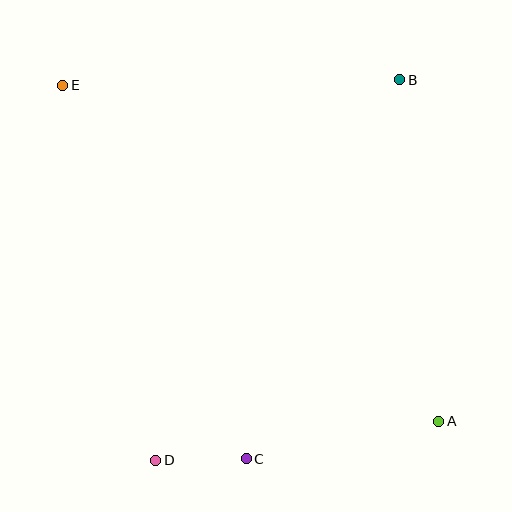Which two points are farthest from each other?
Points A and E are farthest from each other.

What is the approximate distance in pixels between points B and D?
The distance between B and D is approximately 452 pixels.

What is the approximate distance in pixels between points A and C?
The distance between A and C is approximately 196 pixels.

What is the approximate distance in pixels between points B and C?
The distance between B and C is approximately 409 pixels.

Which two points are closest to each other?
Points C and D are closest to each other.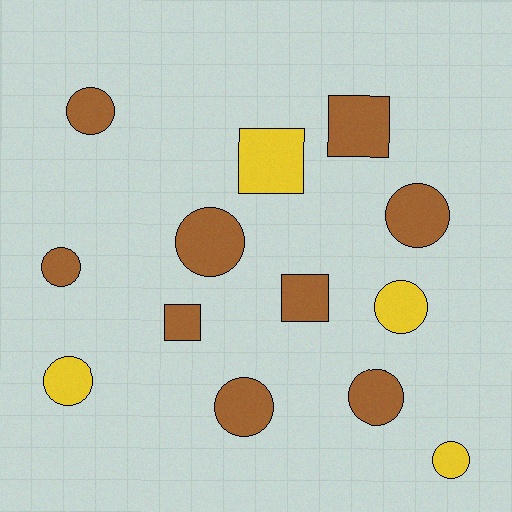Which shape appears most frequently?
Circle, with 9 objects.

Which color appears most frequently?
Brown, with 9 objects.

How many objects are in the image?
There are 13 objects.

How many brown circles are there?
There are 6 brown circles.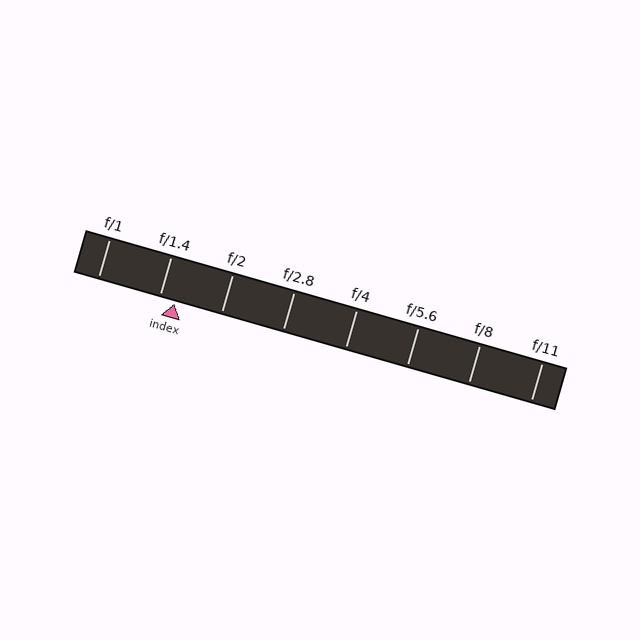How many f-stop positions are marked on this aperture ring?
There are 8 f-stop positions marked.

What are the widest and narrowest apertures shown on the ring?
The widest aperture shown is f/1 and the narrowest is f/11.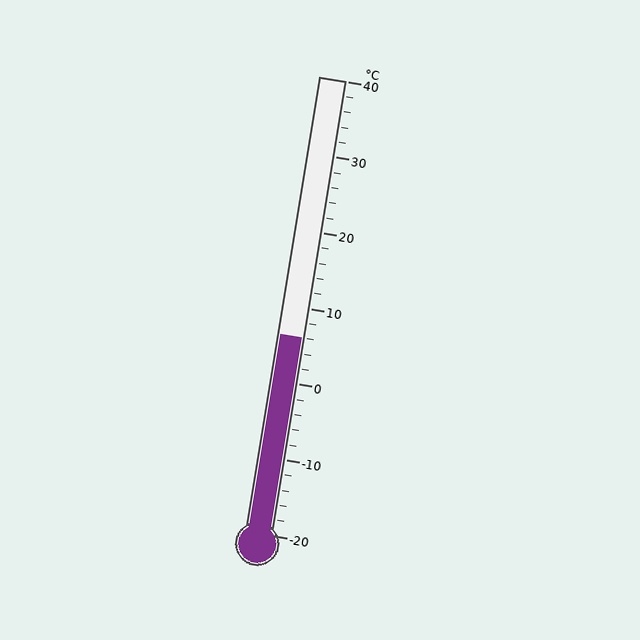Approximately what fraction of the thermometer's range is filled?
The thermometer is filled to approximately 45% of its range.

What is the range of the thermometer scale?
The thermometer scale ranges from -20°C to 40°C.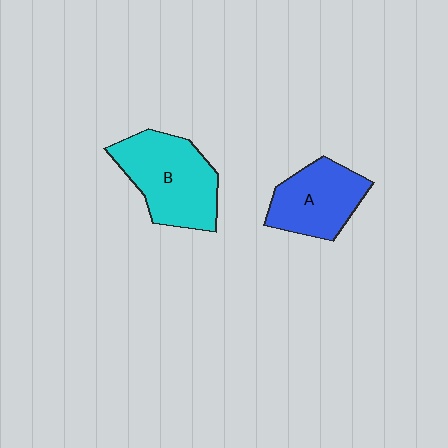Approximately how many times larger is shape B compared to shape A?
Approximately 1.3 times.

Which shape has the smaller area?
Shape A (blue).